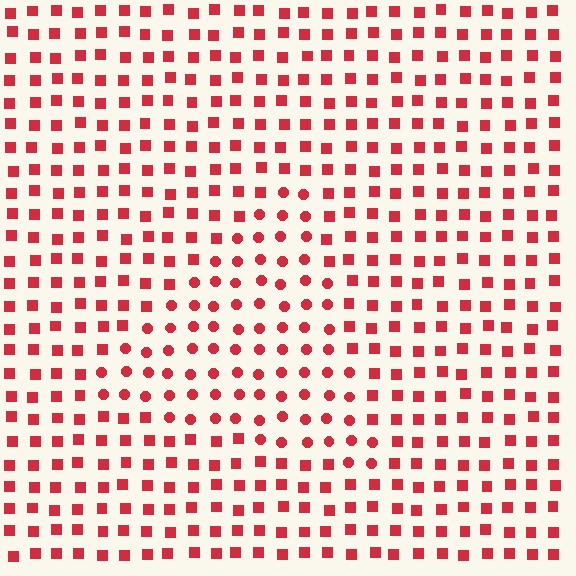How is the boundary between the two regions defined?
The boundary is defined by a change in element shape: circles inside vs. squares outside. All elements share the same color and spacing.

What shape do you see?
I see a triangle.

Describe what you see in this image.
The image is filled with small red elements arranged in a uniform grid. A triangle-shaped region contains circles, while the surrounding area contains squares. The boundary is defined purely by the change in element shape.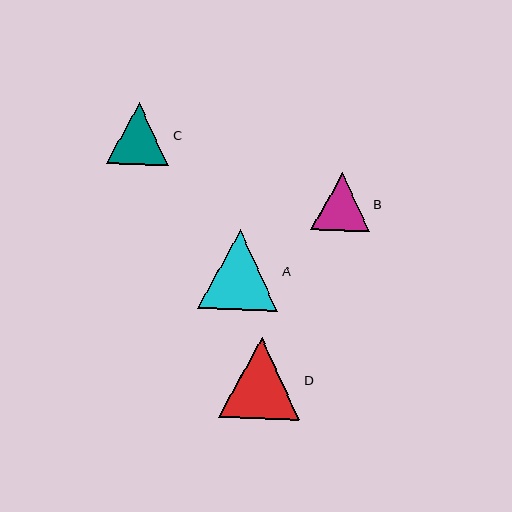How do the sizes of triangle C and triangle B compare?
Triangle C and triangle B are approximately the same size.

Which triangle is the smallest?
Triangle B is the smallest with a size of approximately 58 pixels.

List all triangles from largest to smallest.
From largest to smallest: D, A, C, B.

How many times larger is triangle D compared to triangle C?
Triangle D is approximately 1.3 times the size of triangle C.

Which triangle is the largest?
Triangle D is the largest with a size of approximately 81 pixels.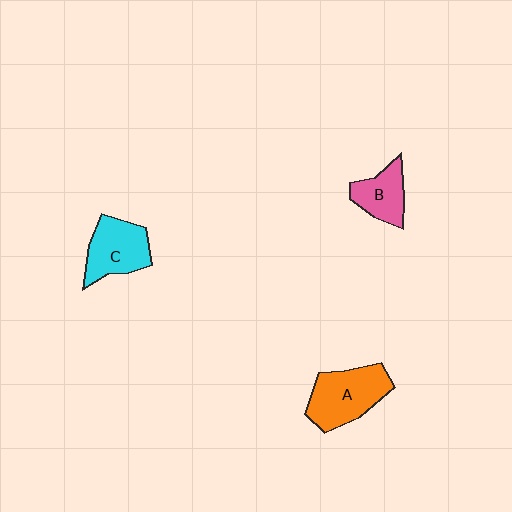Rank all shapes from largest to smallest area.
From largest to smallest: A (orange), C (cyan), B (pink).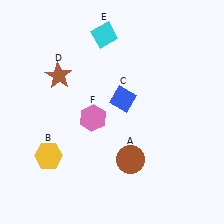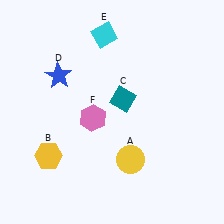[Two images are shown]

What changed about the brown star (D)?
In Image 1, D is brown. In Image 2, it changed to blue.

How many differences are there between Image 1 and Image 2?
There are 3 differences between the two images.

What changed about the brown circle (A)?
In Image 1, A is brown. In Image 2, it changed to yellow.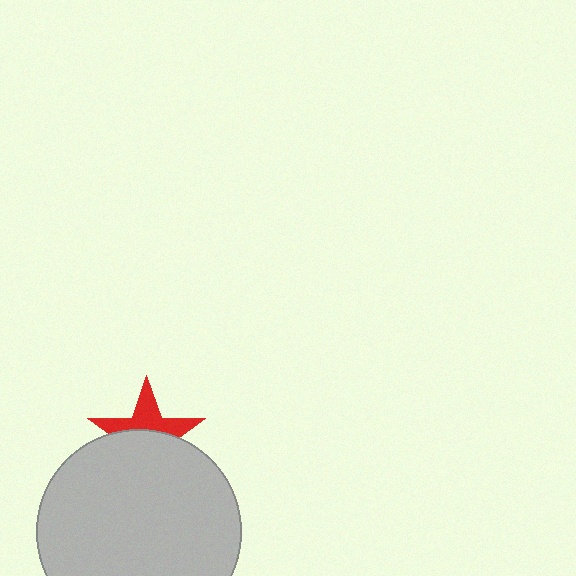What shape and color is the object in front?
The object in front is a light gray circle.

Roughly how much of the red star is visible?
About half of it is visible (roughly 45%).